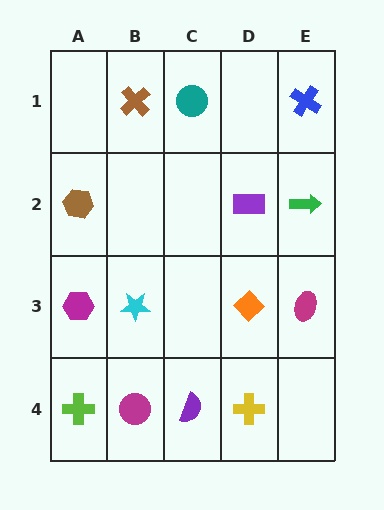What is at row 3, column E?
A magenta ellipse.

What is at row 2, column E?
A green arrow.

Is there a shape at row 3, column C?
No, that cell is empty.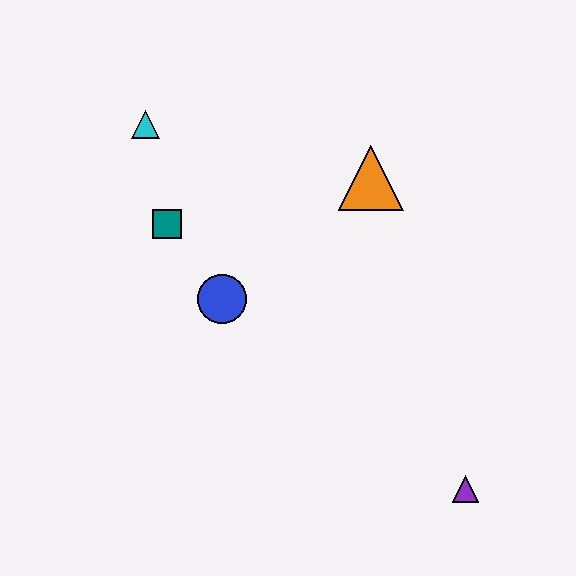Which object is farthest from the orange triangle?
The purple triangle is farthest from the orange triangle.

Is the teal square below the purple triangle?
No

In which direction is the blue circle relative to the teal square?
The blue circle is below the teal square.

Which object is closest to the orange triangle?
The blue circle is closest to the orange triangle.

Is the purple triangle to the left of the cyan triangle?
No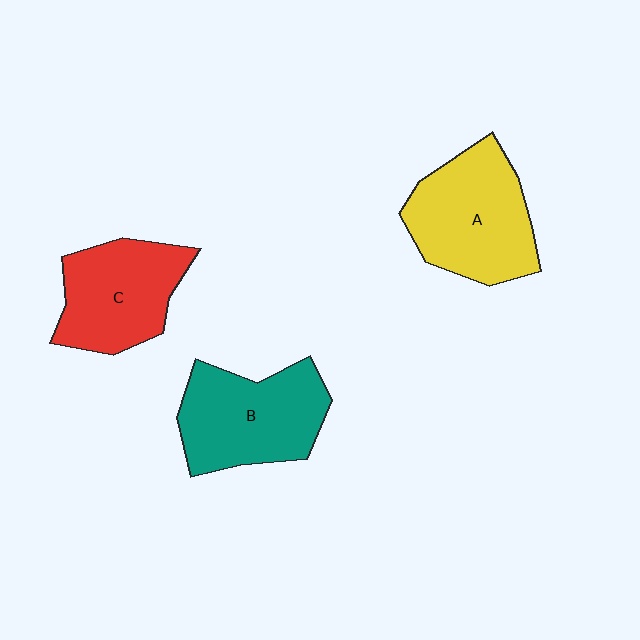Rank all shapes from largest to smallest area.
From largest to smallest: A (yellow), B (teal), C (red).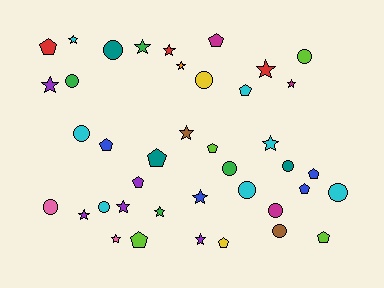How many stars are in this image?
There are 15 stars.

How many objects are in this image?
There are 40 objects.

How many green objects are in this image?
There are 4 green objects.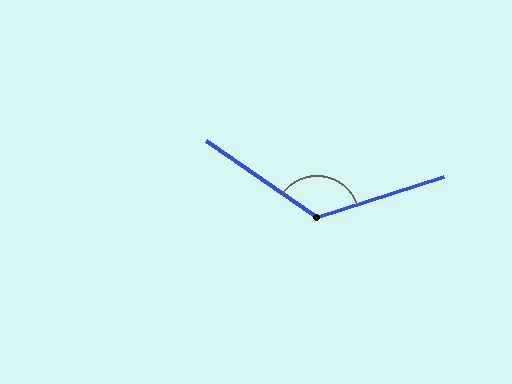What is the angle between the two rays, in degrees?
Approximately 128 degrees.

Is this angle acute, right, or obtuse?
It is obtuse.